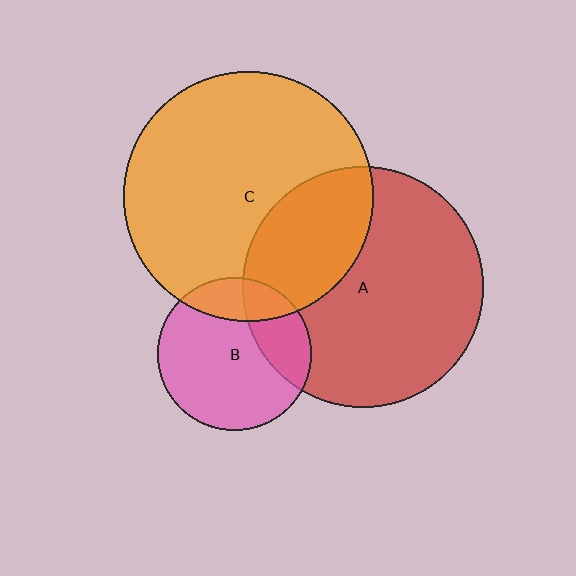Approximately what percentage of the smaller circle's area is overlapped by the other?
Approximately 20%.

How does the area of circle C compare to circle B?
Approximately 2.7 times.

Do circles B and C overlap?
Yes.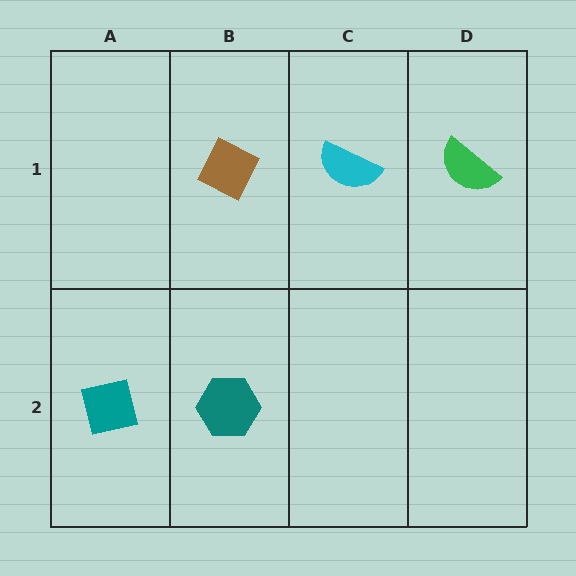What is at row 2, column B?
A teal hexagon.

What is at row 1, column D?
A green semicircle.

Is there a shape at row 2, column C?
No, that cell is empty.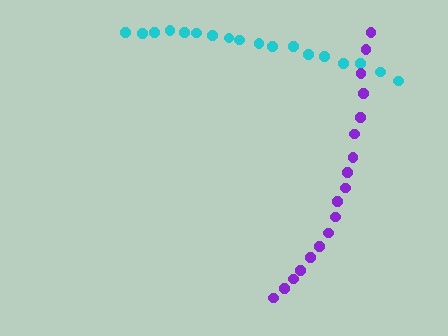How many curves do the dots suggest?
There are 2 distinct paths.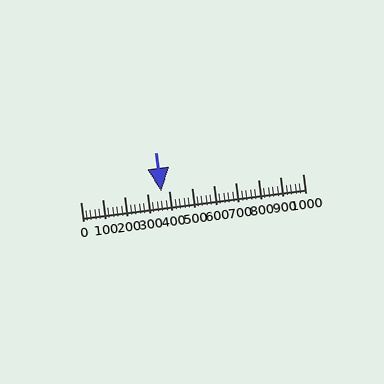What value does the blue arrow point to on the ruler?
The blue arrow points to approximately 362.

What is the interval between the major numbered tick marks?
The major tick marks are spaced 100 units apart.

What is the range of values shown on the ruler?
The ruler shows values from 0 to 1000.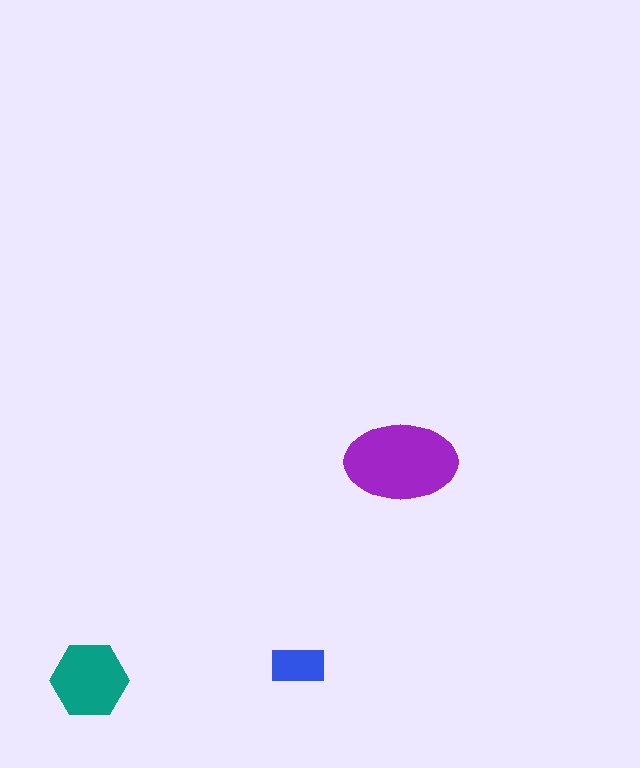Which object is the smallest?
The blue rectangle.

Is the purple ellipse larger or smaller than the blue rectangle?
Larger.